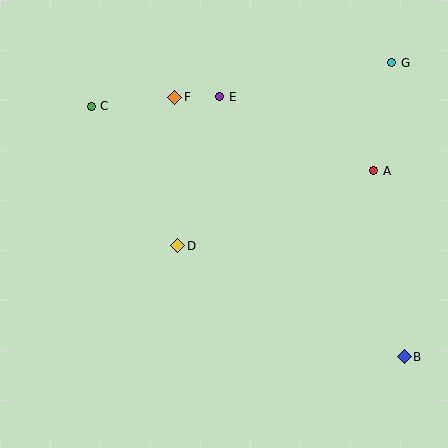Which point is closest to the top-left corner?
Point C is closest to the top-left corner.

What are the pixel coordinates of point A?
Point A is at (374, 171).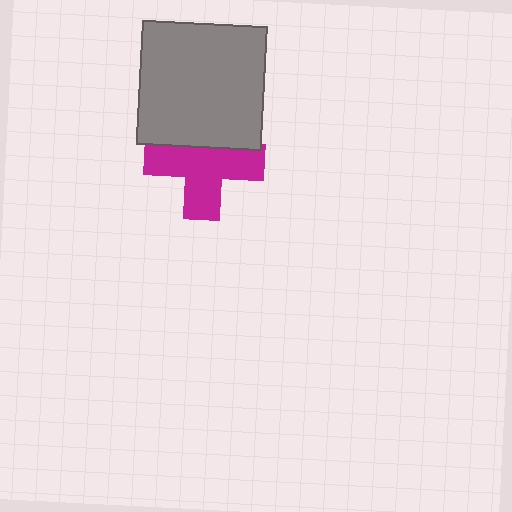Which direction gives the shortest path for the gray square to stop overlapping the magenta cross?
Moving up gives the shortest separation.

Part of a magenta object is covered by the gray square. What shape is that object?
It is a cross.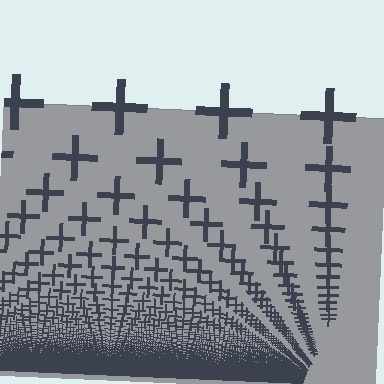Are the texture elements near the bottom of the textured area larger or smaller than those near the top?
Smaller. The gradient is inverted — elements near the bottom are smaller and denser.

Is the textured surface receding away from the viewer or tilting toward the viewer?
The surface appears to tilt toward the viewer. Texture elements get larger and sparser toward the top.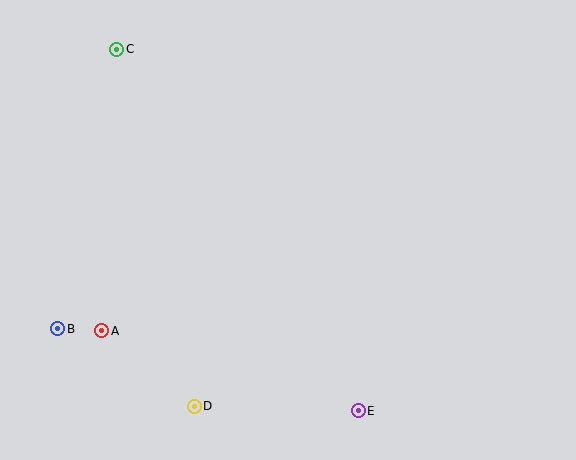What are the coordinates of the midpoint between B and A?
The midpoint between B and A is at (80, 330).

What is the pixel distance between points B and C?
The distance between B and C is 285 pixels.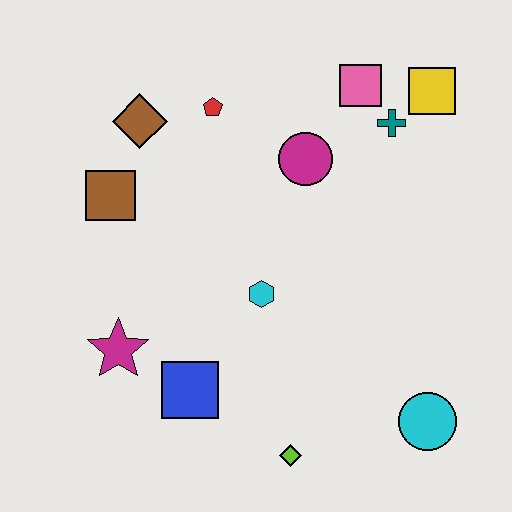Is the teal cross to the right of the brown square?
Yes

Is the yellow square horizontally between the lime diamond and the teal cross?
No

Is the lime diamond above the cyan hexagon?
No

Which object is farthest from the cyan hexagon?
The yellow square is farthest from the cyan hexagon.